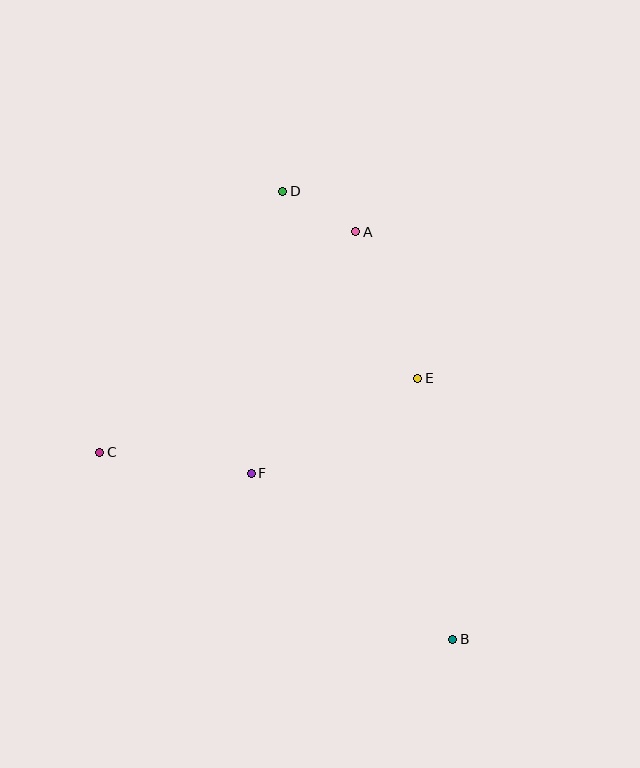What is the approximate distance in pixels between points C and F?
The distance between C and F is approximately 153 pixels.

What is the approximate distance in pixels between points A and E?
The distance between A and E is approximately 159 pixels.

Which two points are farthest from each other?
Points B and D are farthest from each other.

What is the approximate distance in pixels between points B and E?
The distance between B and E is approximately 263 pixels.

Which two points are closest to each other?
Points A and D are closest to each other.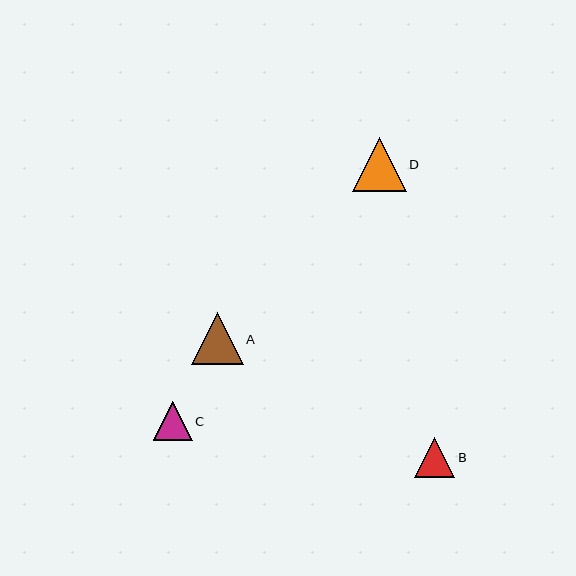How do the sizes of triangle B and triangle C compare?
Triangle B and triangle C are approximately the same size.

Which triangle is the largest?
Triangle D is the largest with a size of approximately 54 pixels.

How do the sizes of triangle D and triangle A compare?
Triangle D and triangle A are approximately the same size.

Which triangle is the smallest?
Triangle C is the smallest with a size of approximately 39 pixels.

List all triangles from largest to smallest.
From largest to smallest: D, A, B, C.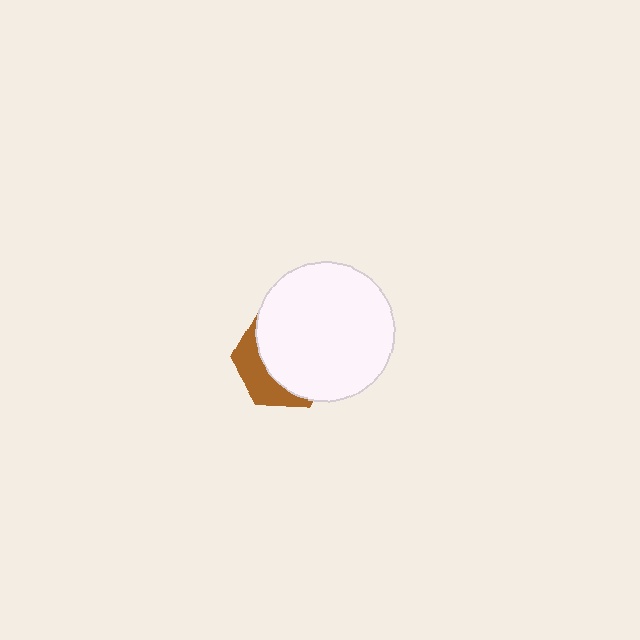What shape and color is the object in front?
The object in front is a white circle.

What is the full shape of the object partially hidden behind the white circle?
The partially hidden object is a brown hexagon.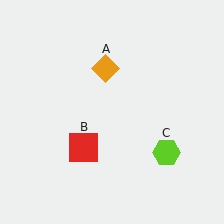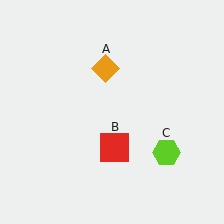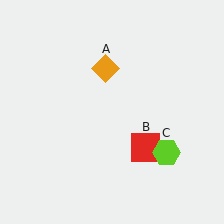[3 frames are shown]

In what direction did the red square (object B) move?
The red square (object B) moved right.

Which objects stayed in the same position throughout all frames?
Orange diamond (object A) and lime hexagon (object C) remained stationary.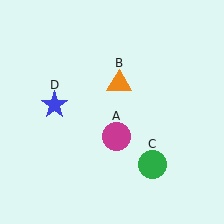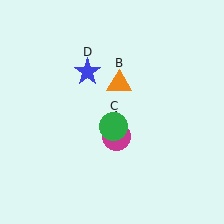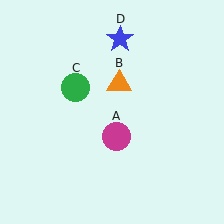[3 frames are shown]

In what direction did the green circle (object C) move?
The green circle (object C) moved up and to the left.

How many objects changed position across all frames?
2 objects changed position: green circle (object C), blue star (object D).